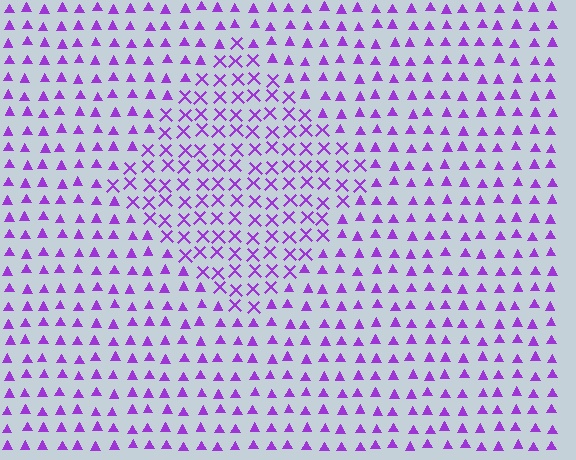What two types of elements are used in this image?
The image uses X marks inside the diamond region and triangles outside it.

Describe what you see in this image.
The image is filled with small purple elements arranged in a uniform grid. A diamond-shaped region contains X marks, while the surrounding area contains triangles. The boundary is defined purely by the change in element shape.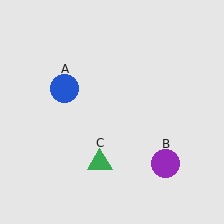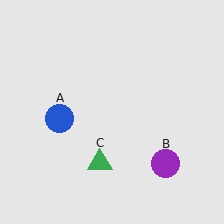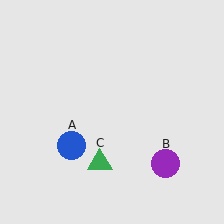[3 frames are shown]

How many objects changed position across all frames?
1 object changed position: blue circle (object A).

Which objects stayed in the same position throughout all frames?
Purple circle (object B) and green triangle (object C) remained stationary.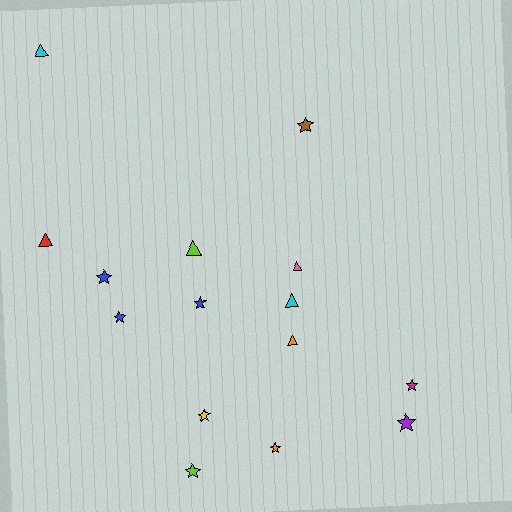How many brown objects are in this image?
There is 1 brown object.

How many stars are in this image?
There are 9 stars.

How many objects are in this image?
There are 15 objects.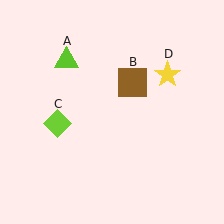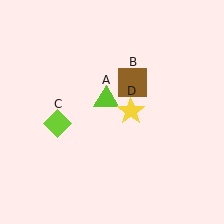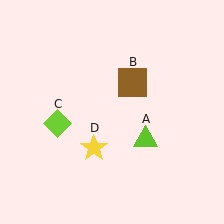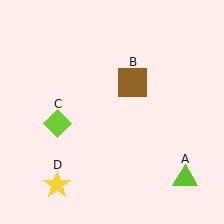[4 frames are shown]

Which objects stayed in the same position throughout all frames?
Brown square (object B) and lime diamond (object C) remained stationary.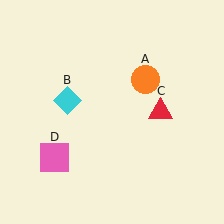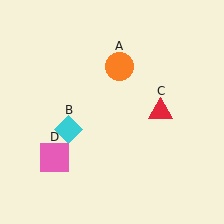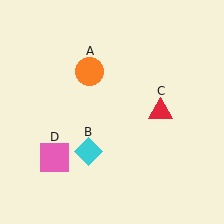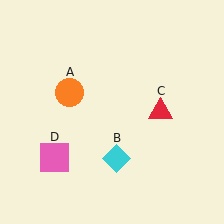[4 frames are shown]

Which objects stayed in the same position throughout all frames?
Red triangle (object C) and pink square (object D) remained stationary.